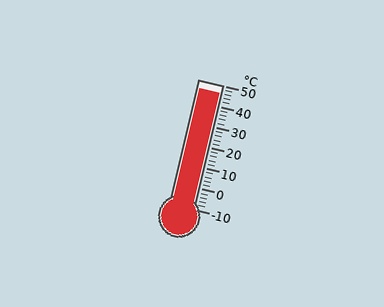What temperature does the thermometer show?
The thermometer shows approximately 46°C.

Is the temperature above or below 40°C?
The temperature is above 40°C.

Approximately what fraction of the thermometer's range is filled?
The thermometer is filled to approximately 95% of its range.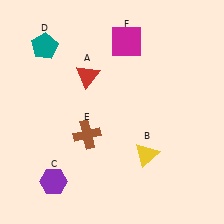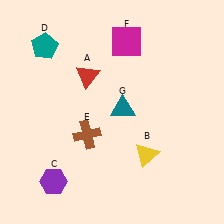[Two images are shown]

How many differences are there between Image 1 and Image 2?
There is 1 difference between the two images.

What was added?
A teal triangle (G) was added in Image 2.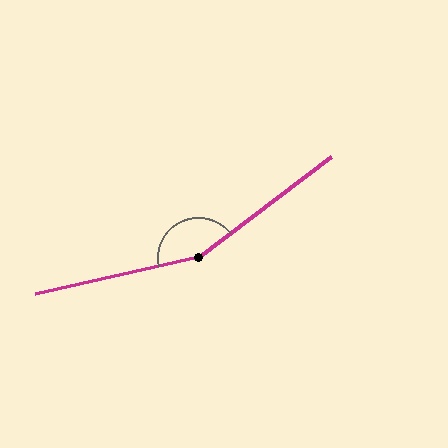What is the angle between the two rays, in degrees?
Approximately 156 degrees.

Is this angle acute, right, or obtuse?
It is obtuse.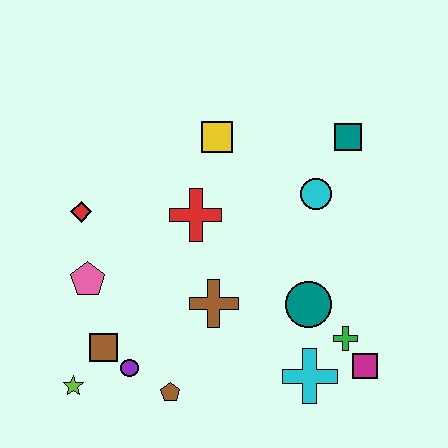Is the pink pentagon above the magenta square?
Yes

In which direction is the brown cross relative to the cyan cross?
The brown cross is to the left of the cyan cross.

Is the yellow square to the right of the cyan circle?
No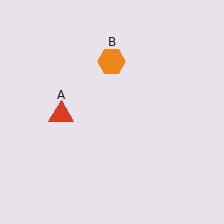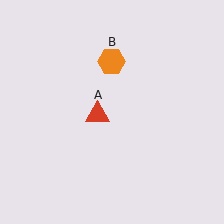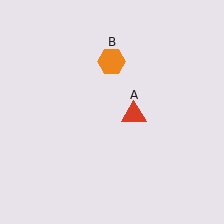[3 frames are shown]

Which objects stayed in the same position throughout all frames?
Orange hexagon (object B) remained stationary.